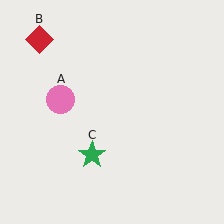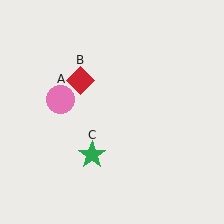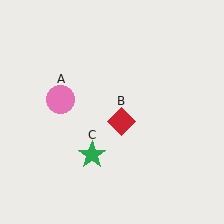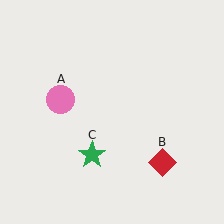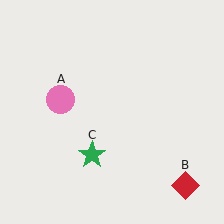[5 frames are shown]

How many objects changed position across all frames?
1 object changed position: red diamond (object B).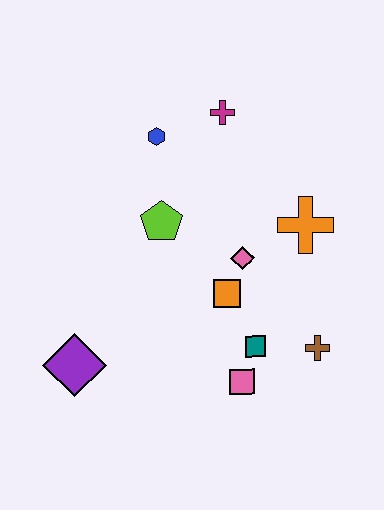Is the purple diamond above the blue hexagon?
No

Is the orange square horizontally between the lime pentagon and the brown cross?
Yes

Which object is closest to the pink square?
The teal square is closest to the pink square.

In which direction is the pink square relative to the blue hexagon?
The pink square is below the blue hexagon.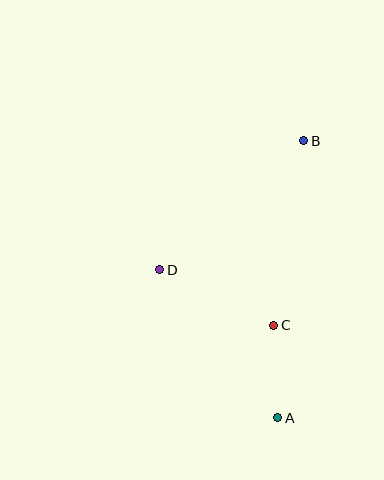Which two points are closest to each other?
Points A and C are closest to each other.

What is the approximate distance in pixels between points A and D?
The distance between A and D is approximately 189 pixels.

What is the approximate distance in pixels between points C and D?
The distance between C and D is approximately 127 pixels.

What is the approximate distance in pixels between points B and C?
The distance between B and C is approximately 187 pixels.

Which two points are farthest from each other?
Points A and B are farthest from each other.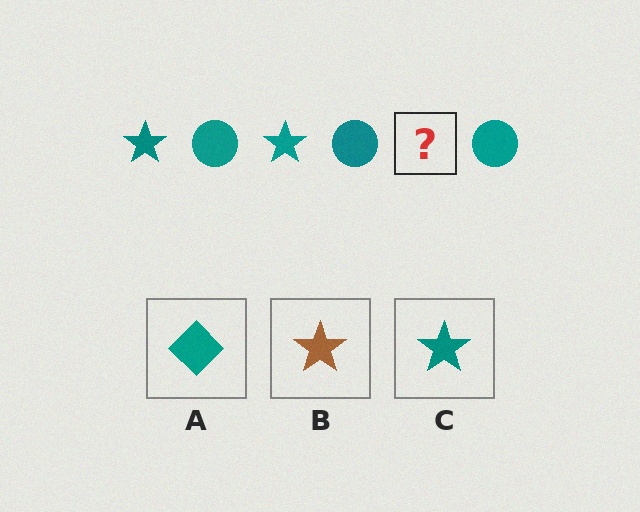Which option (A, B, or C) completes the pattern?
C.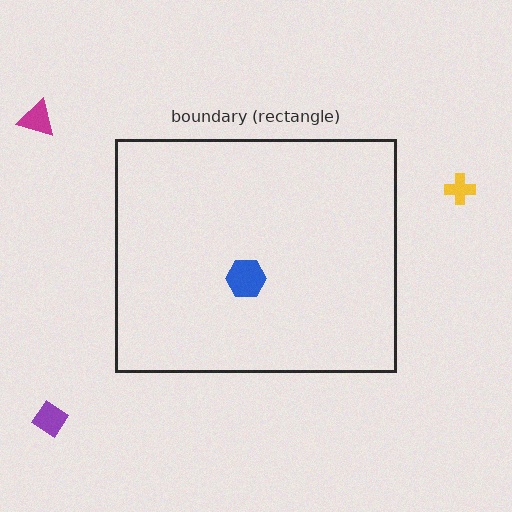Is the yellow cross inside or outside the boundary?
Outside.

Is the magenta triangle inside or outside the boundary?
Outside.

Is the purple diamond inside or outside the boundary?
Outside.